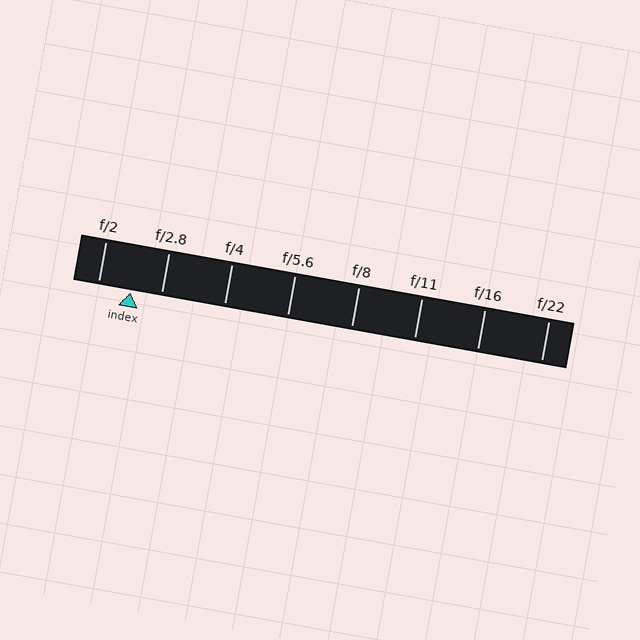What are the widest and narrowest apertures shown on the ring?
The widest aperture shown is f/2 and the narrowest is f/22.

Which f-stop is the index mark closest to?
The index mark is closest to f/2.8.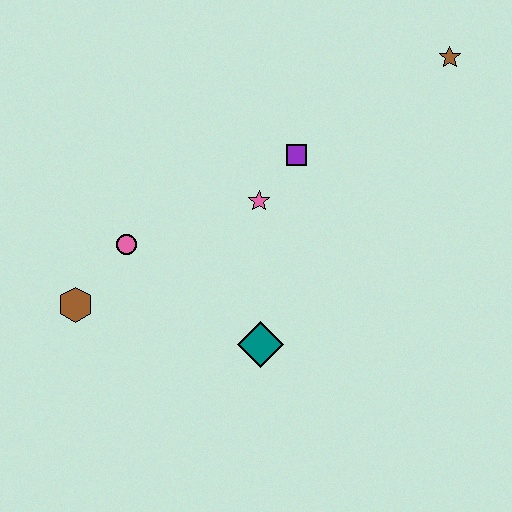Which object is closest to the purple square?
The pink star is closest to the purple square.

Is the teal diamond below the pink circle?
Yes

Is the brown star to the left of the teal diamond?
No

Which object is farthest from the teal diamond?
The brown star is farthest from the teal diamond.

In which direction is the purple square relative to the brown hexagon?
The purple square is to the right of the brown hexagon.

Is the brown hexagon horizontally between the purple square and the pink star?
No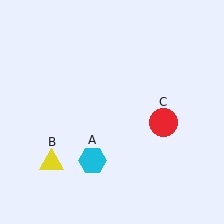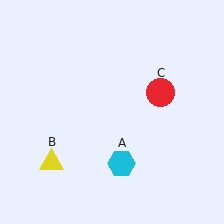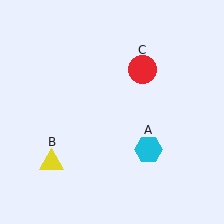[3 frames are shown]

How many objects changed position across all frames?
2 objects changed position: cyan hexagon (object A), red circle (object C).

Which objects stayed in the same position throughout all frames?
Yellow triangle (object B) remained stationary.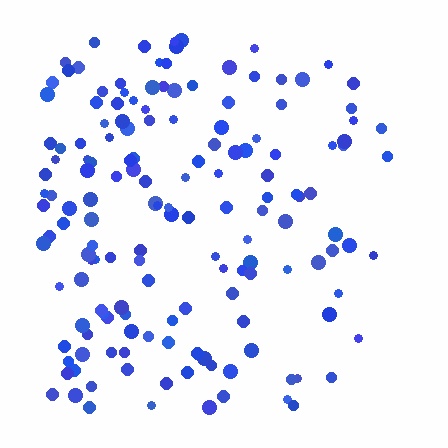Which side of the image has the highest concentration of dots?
The left.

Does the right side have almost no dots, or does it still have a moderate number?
Still a moderate number, just noticeably fewer than the left.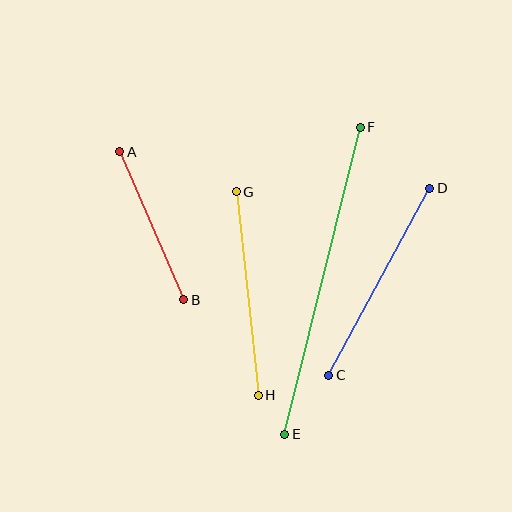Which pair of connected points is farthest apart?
Points E and F are farthest apart.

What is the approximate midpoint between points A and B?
The midpoint is at approximately (152, 226) pixels.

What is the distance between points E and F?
The distance is approximately 316 pixels.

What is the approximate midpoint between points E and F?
The midpoint is at approximately (322, 281) pixels.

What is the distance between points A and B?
The distance is approximately 161 pixels.